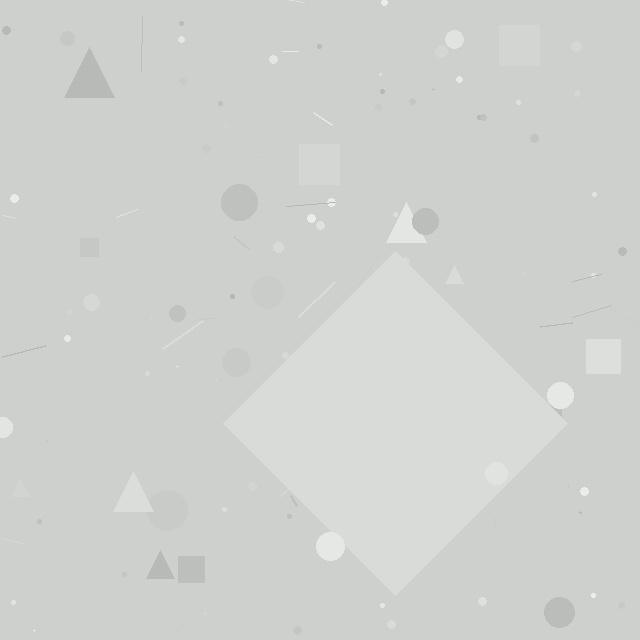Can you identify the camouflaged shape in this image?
The camouflaged shape is a diamond.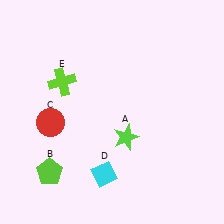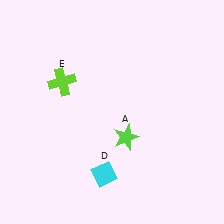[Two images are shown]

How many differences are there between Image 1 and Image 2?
There are 2 differences between the two images.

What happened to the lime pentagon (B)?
The lime pentagon (B) was removed in Image 2. It was in the bottom-left area of Image 1.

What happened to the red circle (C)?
The red circle (C) was removed in Image 2. It was in the bottom-left area of Image 1.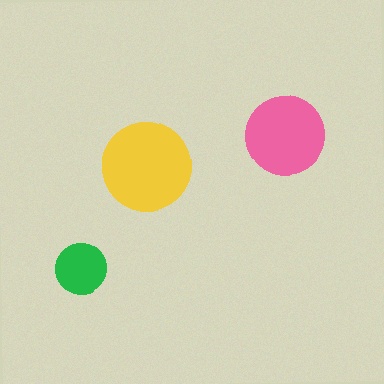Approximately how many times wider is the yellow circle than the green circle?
About 1.5 times wider.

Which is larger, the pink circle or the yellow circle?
The yellow one.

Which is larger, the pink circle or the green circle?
The pink one.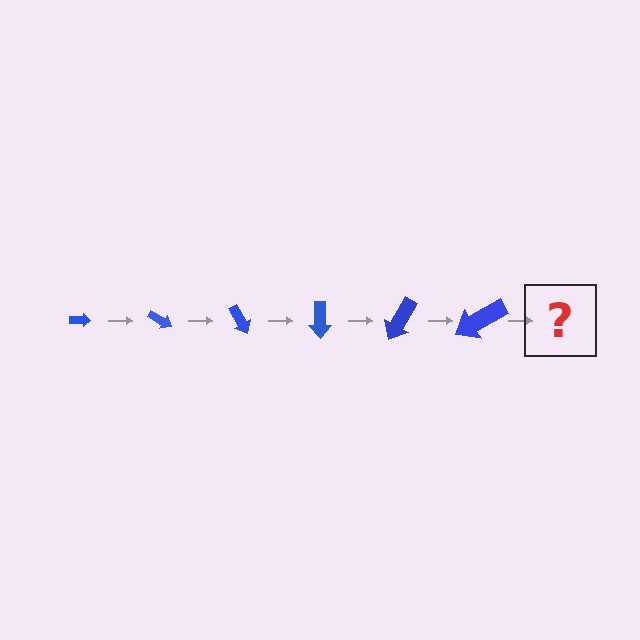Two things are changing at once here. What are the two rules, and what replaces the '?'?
The two rules are that the arrow grows larger each step and it rotates 30 degrees each step. The '?' should be an arrow, larger than the previous one and rotated 180 degrees from the start.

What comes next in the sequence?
The next element should be an arrow, larger than the previous one and rotated 180 degrees from the start.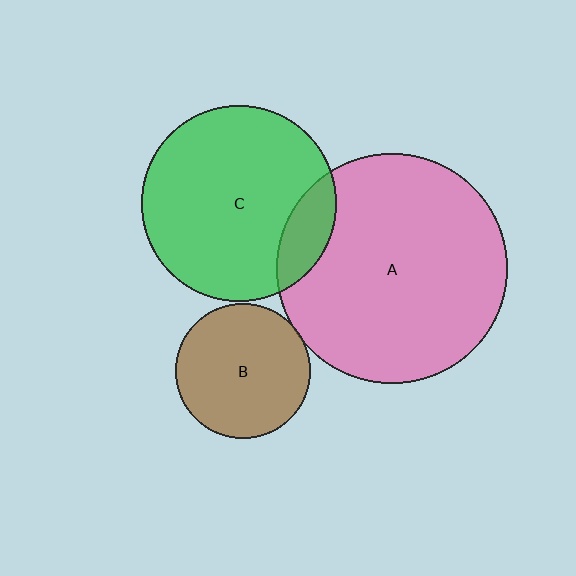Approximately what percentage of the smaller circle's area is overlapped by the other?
Approximately 5%.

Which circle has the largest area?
Circle A (pink).